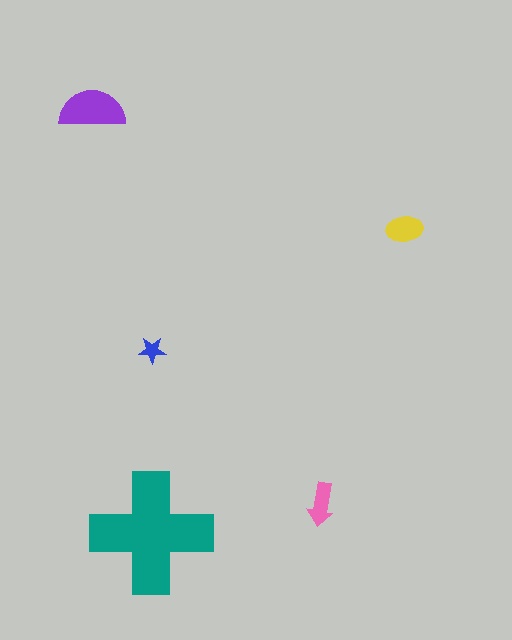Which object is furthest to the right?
The yellow ellipse is rightmost.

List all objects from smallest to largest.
The blue star, the pink arrow, the yellow ellipse, the purple semicircle, the teal cross.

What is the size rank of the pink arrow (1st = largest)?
4th.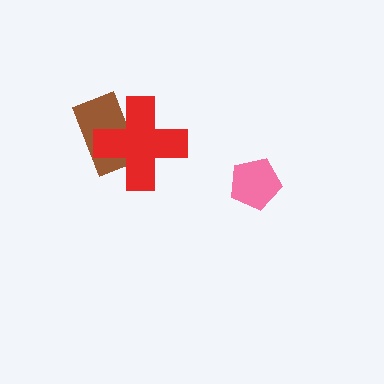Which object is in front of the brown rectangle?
The red cross is in front of the brown rectangle.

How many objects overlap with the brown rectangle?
1 object overlaps with the brown rectangle.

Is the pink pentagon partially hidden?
No, no other shape covers it.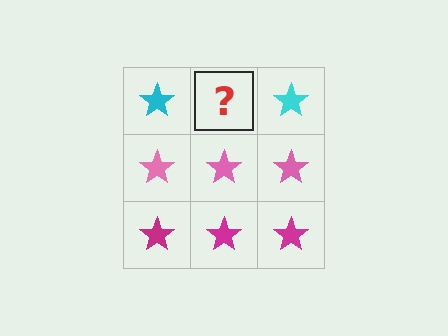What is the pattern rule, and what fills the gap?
The rule is that each row has a consistent color. The gap should be filled with a cyan star.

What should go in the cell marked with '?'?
The missing cell should contain a cyan star.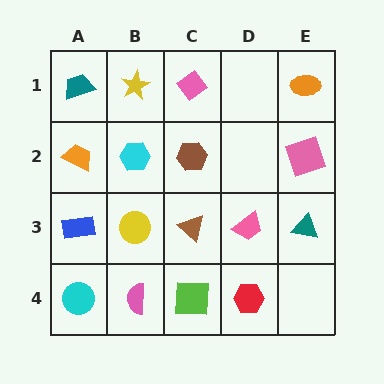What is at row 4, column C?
A lime square.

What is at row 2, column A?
An orange trapezoid.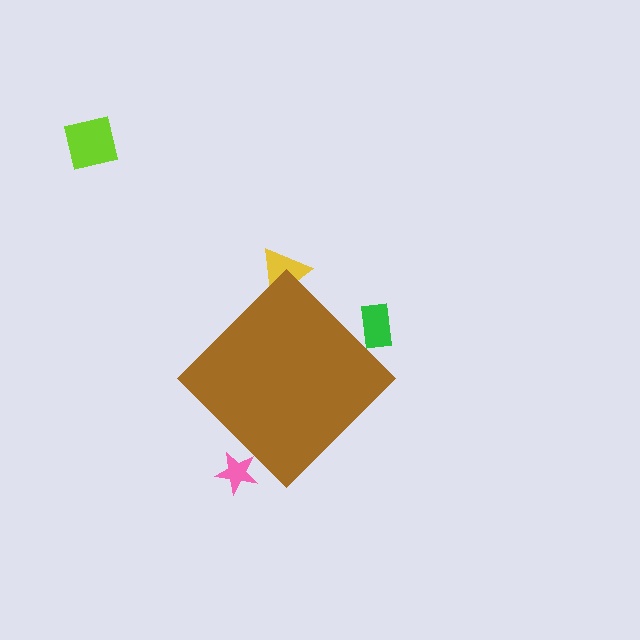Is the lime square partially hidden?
No, the lime square is fully visible.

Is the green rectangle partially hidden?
Yes, the green rectangle is partially hidden behind the brown diamond.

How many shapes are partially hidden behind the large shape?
3 shapes are partially hidden.